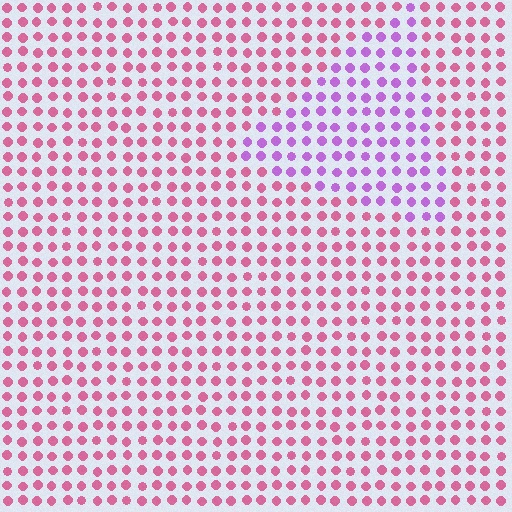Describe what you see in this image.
The image is filled with small pink elements in a uniform arrangement. A triangle-shaped region is visible where the elements are tinted to a slightly different hue, forming a subtle color boundary.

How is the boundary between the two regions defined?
The boundary is defined purely by a slight shift in hue (about 46 degrees). Spacing, size, and orientation are identical on both sides.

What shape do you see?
I see a triangle.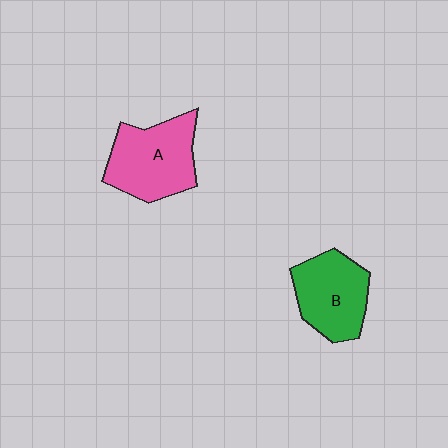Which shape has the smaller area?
Shape B (green).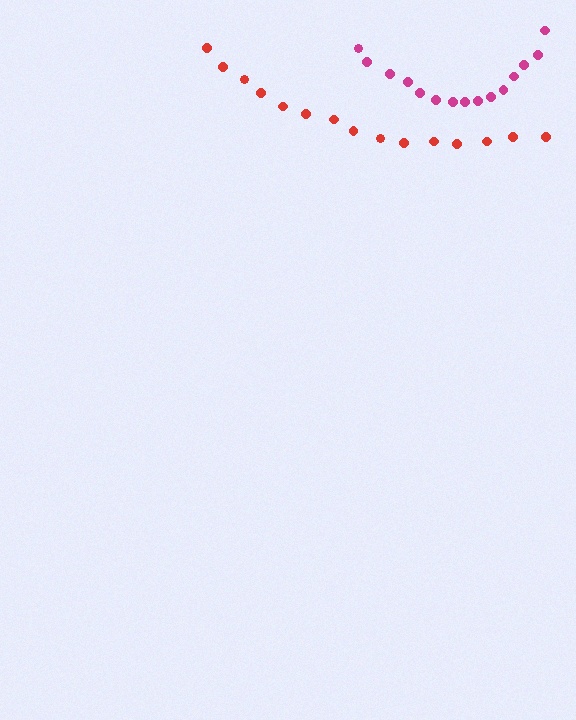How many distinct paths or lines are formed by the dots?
There are 2 distinct paths.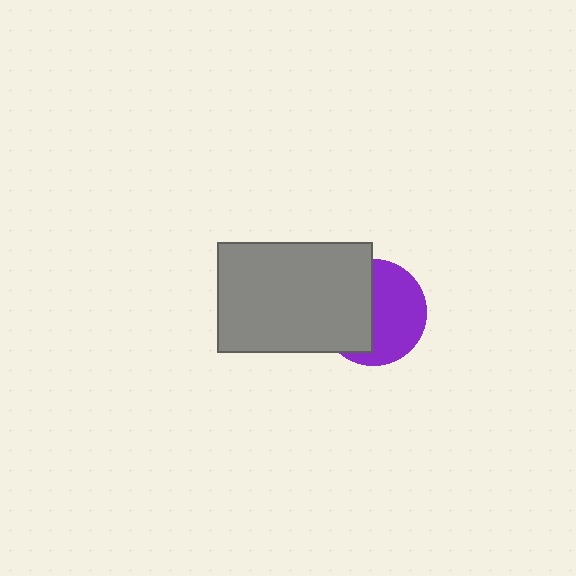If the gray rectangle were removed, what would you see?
You would see the complete purple circle.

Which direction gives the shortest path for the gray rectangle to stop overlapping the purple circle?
Moving left gives the shortest separation.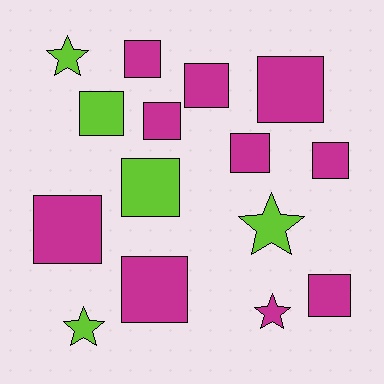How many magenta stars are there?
There is 1 magenta star.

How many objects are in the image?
There are 15 objects.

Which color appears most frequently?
Magenta, with 10 objects.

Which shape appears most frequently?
Square, with 11 objects.